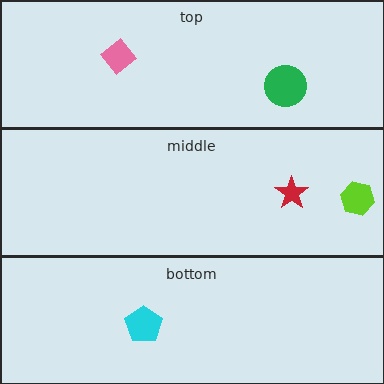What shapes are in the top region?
The green circle, the pink diamond.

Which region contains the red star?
The middle region.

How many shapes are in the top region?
2.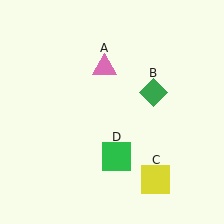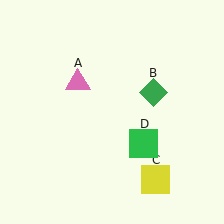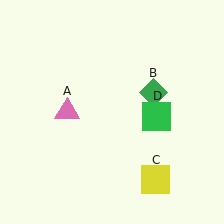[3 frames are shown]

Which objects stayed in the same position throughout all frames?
Green diamond (object B) and yellow square (object C) remained stationary.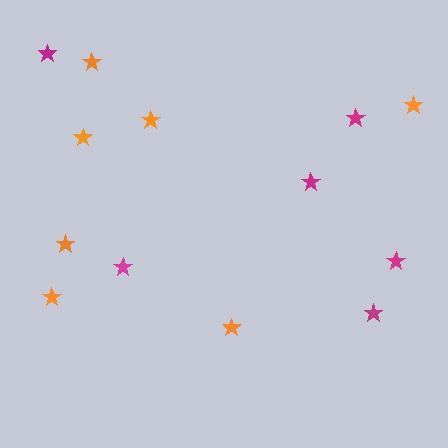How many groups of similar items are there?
There are 2 groups: one group of magenta stars (6) and one group of orange stars (7).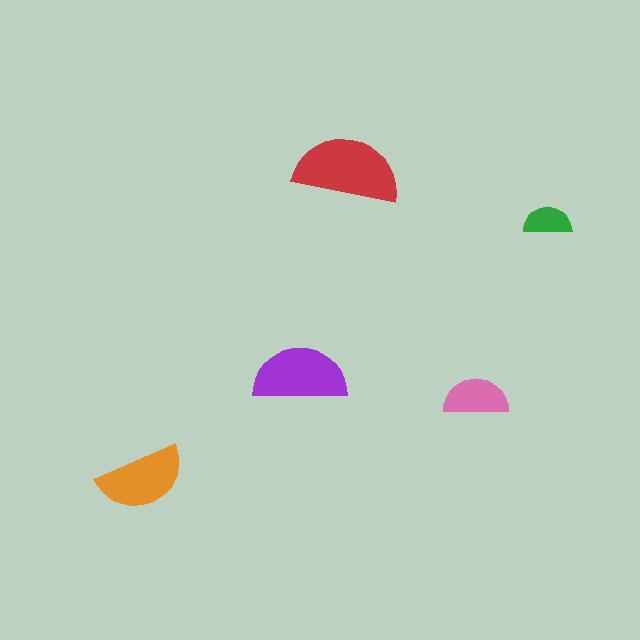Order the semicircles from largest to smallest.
the red one, the purple one, the orange one, the pink one, the green one.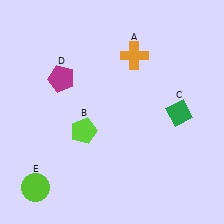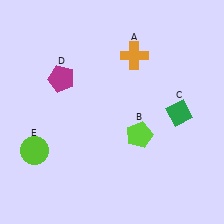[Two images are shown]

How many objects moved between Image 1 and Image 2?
2 objects moved between the two images.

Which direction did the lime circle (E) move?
The lime circle (E) moved up.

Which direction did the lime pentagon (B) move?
The lime pentagon (B) moved right.